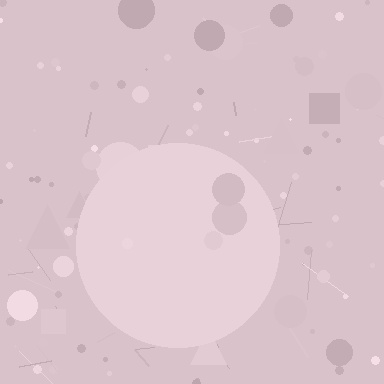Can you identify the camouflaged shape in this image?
The camouflaged shape is a circle.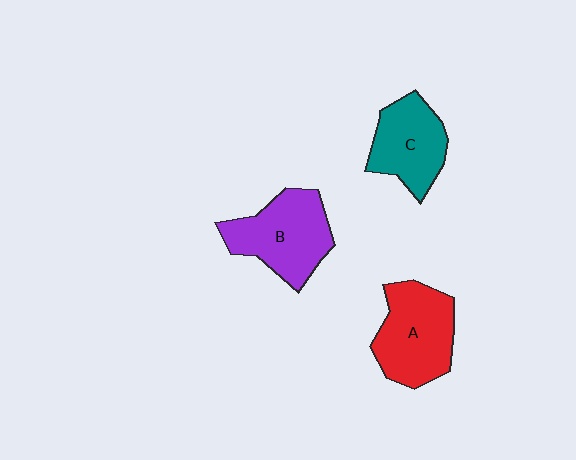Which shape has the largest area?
Shape B (purple).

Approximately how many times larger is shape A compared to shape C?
Approximately 1.2 times.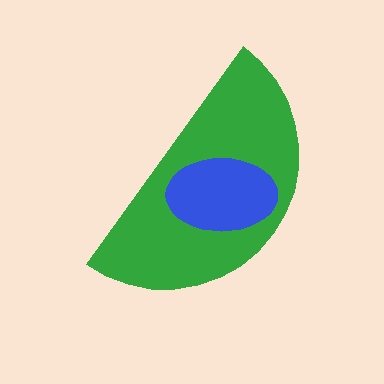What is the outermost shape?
The green semicircle.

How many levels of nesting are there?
2.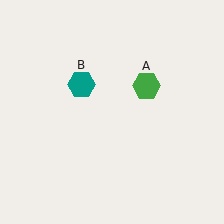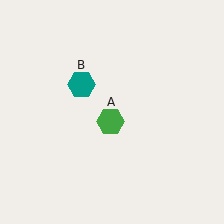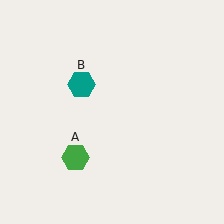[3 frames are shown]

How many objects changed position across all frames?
1 object changed position: green hexagon (object A).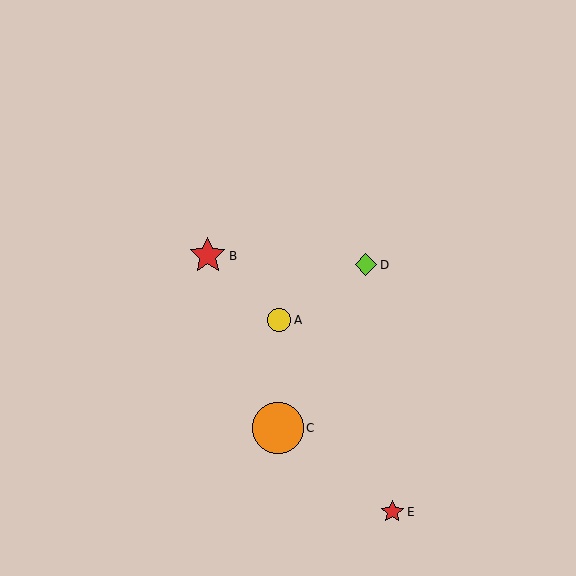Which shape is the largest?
The orange circle (labeled C) is the largest.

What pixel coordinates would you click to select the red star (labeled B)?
Click at (208, 256) to select the red star B.